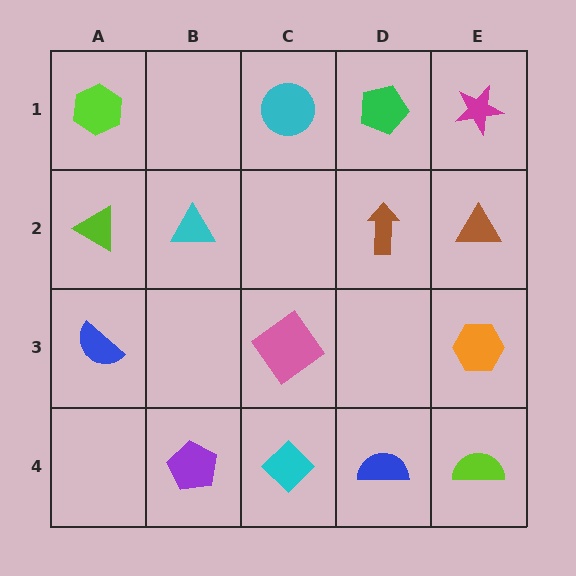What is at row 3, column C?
A pink diamond.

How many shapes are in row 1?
4 shapes.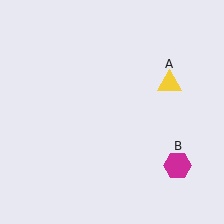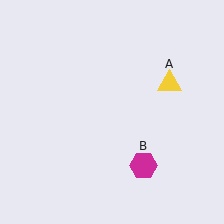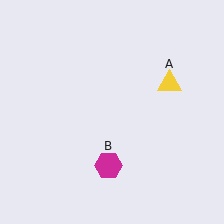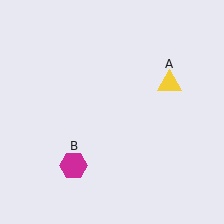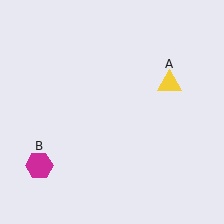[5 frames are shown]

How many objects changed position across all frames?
1 object changed position: magenta hexagon (object B).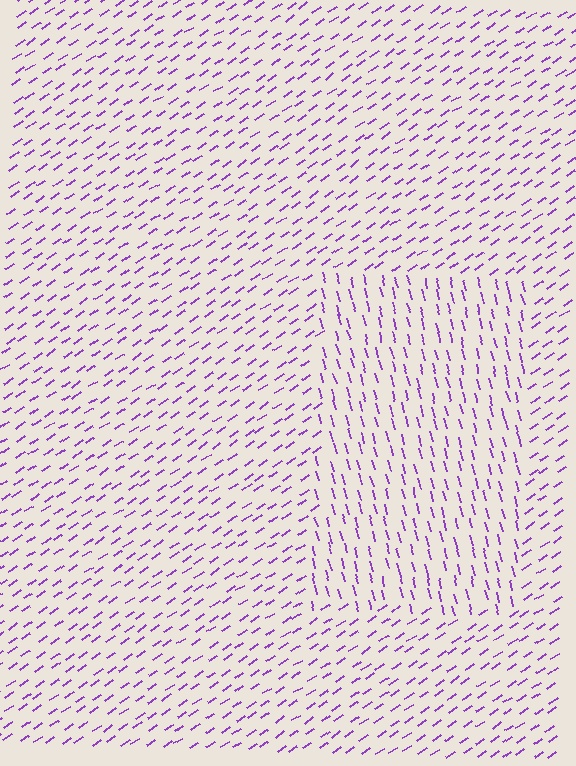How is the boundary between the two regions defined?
The boundary is defined purely by a change in line orientation (approximately 71 degrees difference). All lines are the same color and thickness.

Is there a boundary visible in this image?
Yes, there is a texture boundary formed by a change in line orientation.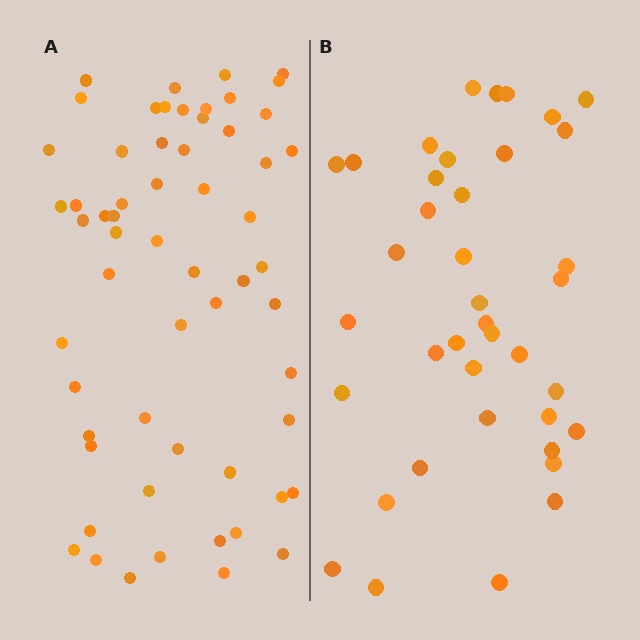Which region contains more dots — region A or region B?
Region A (the left region) has more dots.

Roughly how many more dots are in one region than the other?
Region A has approximately 20 more dots than region B.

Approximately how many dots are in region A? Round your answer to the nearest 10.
About 60 dots. (The exact count is 59, which rounds to 60.)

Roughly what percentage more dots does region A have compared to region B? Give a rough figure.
About 50% more.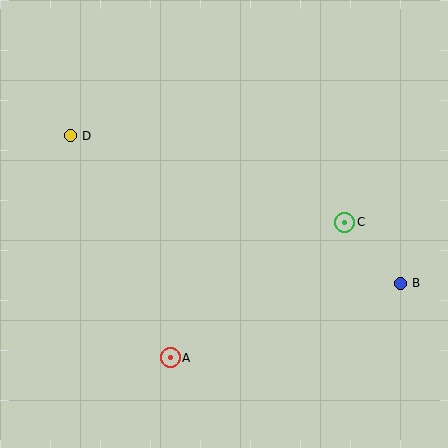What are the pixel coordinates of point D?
Point D is at (70, 136).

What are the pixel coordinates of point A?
Point A is at (170, 358).